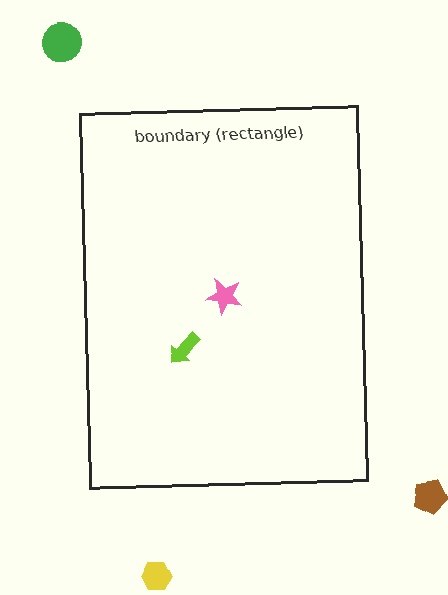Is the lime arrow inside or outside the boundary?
Inside.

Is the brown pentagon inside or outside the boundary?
Outside.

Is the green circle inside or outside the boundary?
Outside.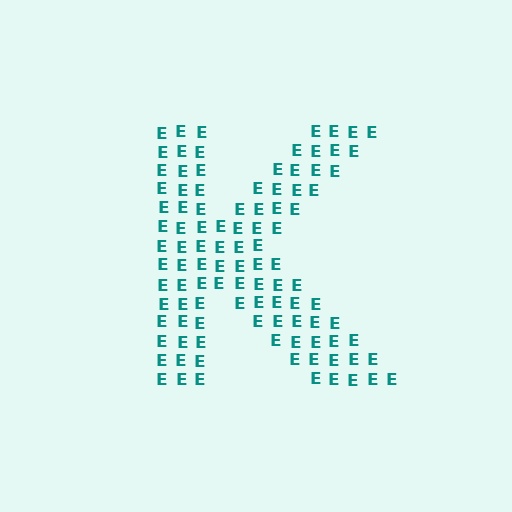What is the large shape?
The large shape is the letter K.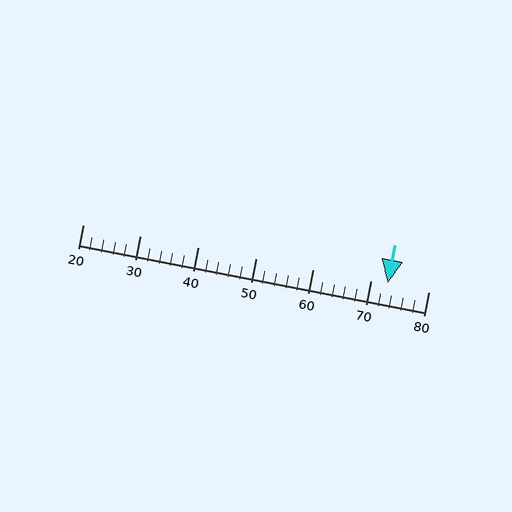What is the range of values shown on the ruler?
The ruler shows values from 20 to 80.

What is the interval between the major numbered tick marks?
The major tick marks are spaced 10 units apart.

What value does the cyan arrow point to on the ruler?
The cyan arrow points to approximately 73.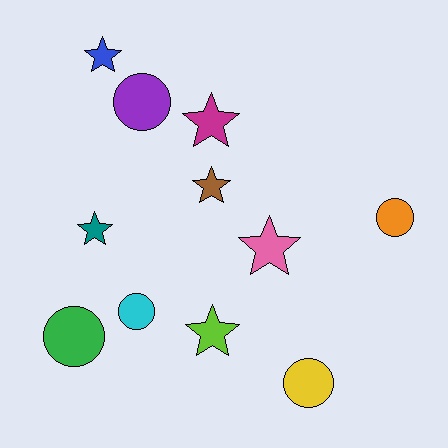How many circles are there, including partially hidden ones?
There are 5 circles.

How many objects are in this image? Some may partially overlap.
There are 11 objects.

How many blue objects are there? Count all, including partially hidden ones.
There is 1 blue object.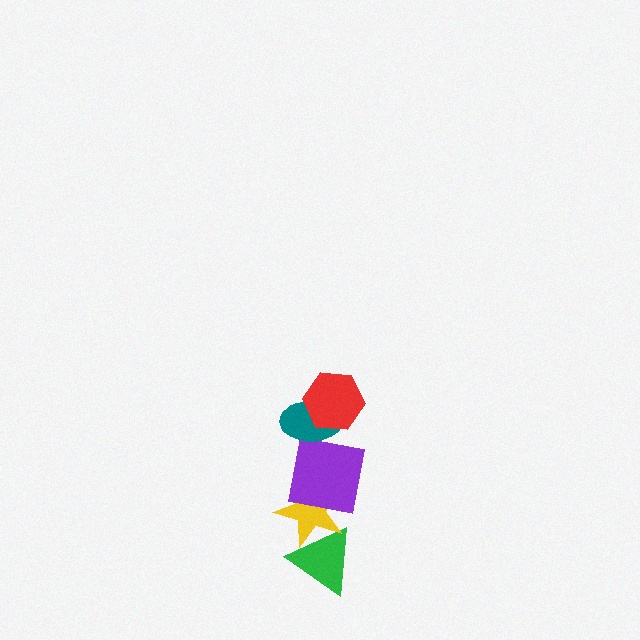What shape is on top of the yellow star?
The purple square is on top of the yellow star.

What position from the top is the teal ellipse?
The teal ellipse is 2nd from the top.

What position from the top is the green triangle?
The green triangle is 5th from the top.